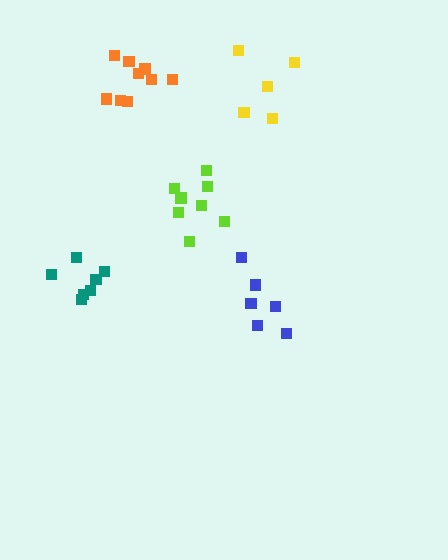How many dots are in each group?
Group 1: 8 dots, Group 2: 6 dots, Group 3: 9 dots, Group 4: 5 dots, Group 5: 7 dots (35 total).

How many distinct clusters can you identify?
There are 5 distinct clusters.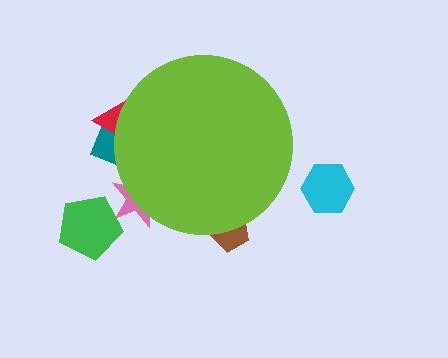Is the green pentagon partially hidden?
No, the green pentagon is fully visible.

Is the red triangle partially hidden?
Yes, the red triangle is partially hidden behind the lime circle.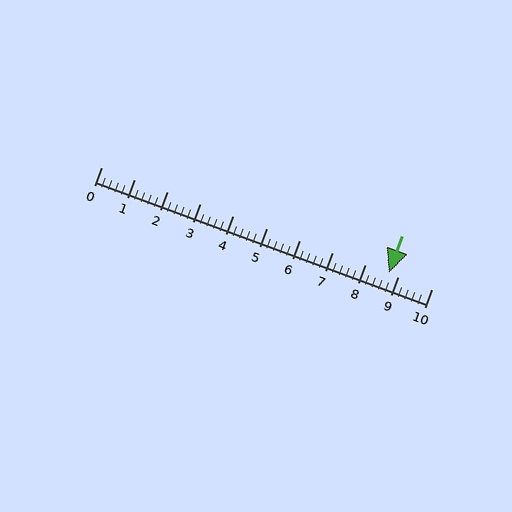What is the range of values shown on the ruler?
The ruler shows values from 0 to 10.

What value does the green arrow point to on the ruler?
The green arrow points to approximately 8.7.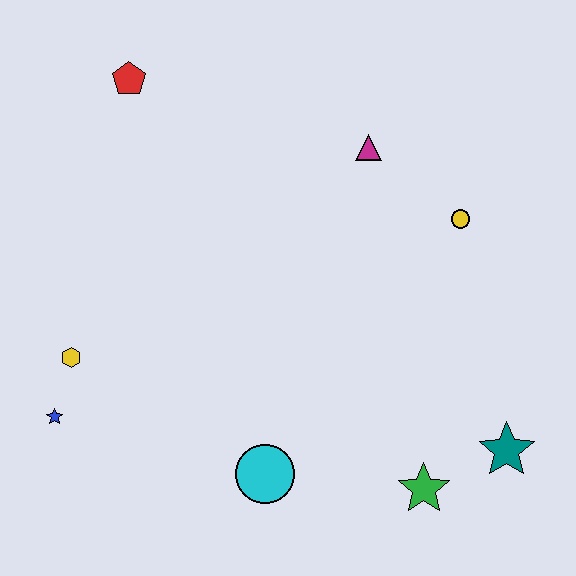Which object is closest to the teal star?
The green star is closest to the teal star.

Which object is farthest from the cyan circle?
The red pentagon is farthest from the cyan circle.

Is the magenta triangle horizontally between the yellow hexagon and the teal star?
Yes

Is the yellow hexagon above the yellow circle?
No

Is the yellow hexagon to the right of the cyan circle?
No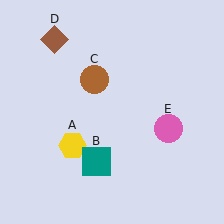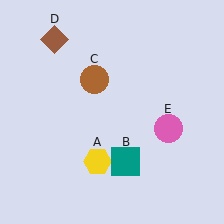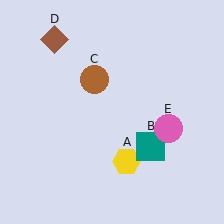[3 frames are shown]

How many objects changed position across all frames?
2 objects changed position: yellow hexagon (object A), teal square (object B).